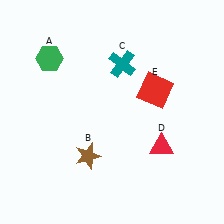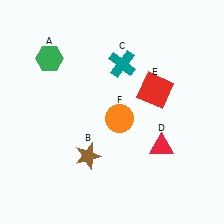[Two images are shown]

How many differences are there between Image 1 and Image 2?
There is 1 difference between the two images.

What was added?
An orange circle (F) was added in Image 2.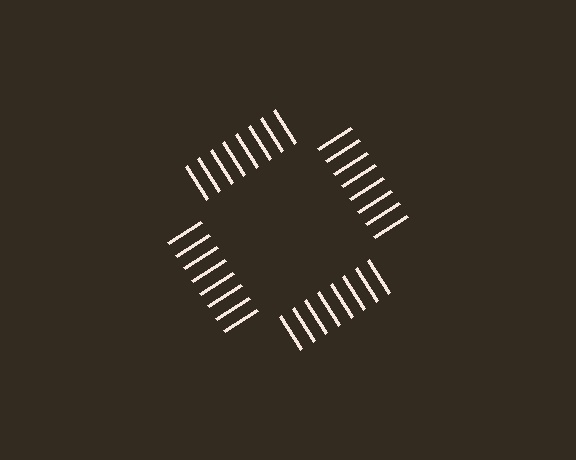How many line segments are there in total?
32 — 8 along each of the 4 edges.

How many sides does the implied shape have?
4 sides — the line-ends trace a square.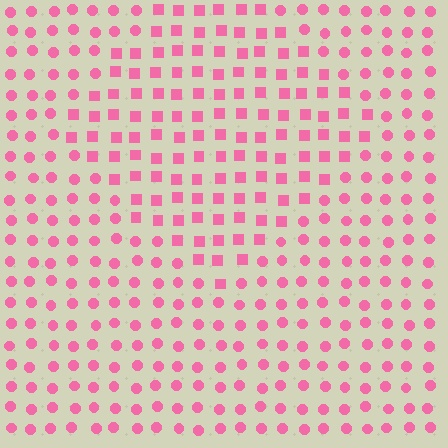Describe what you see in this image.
The image is filled with small pink elements arranged in a uniform grid. A diamond-shaped region contains squares, while the surrounding area contains circles. The boundary is defined purely by the change in element shape.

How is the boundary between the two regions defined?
The boundary is defined by a change in element shape: squares inside vs. circles outside. All elements share the same color and spacing.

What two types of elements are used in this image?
The image uses squares inside the diamond region and circles outside it.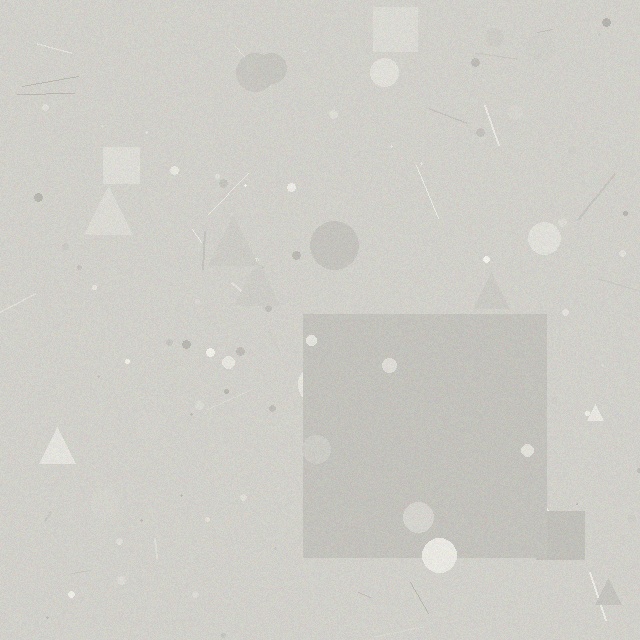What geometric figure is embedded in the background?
A square is embedded in the background.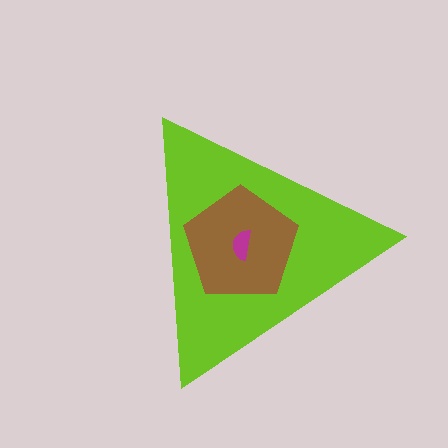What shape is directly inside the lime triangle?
The brown pentagon.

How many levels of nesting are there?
3.